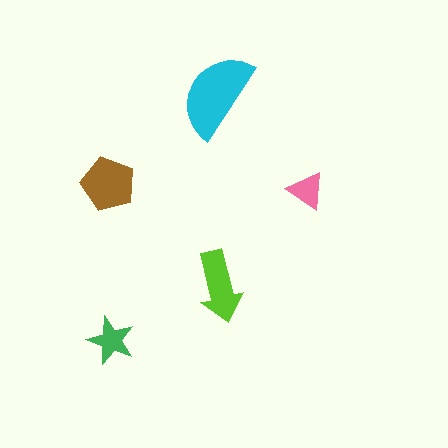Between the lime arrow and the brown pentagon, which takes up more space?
The brown pentagon.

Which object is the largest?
The cyan semicircle.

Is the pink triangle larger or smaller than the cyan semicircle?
Smaller.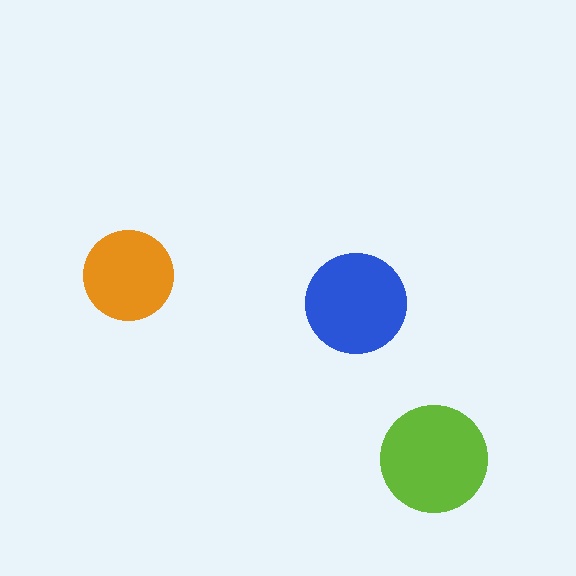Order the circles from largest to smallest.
the lime one, the blue one, the orange one.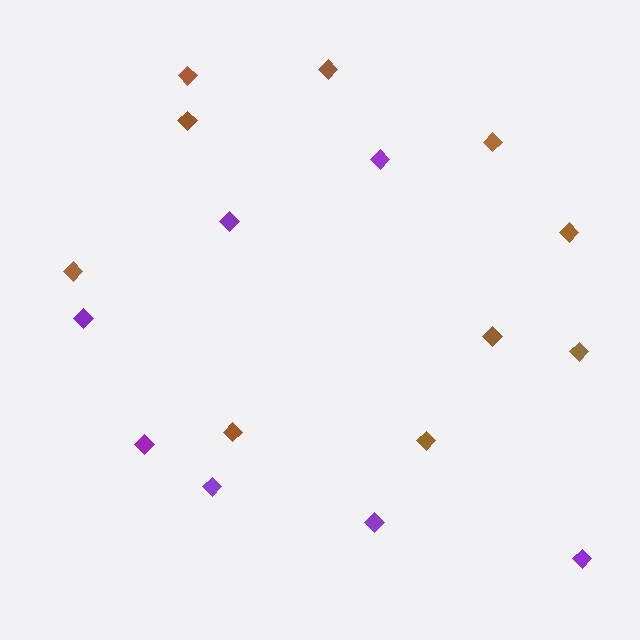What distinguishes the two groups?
There are 2 groups: one group of brown diamonds (10) and one group of purple diamonds (7).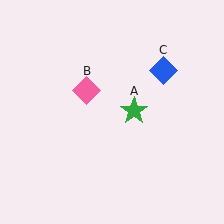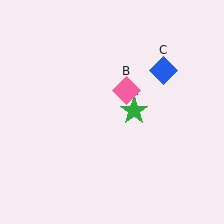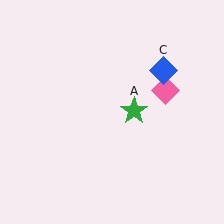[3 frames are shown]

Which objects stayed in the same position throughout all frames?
Green star (object A) and blue diamond (object C) remained stationary.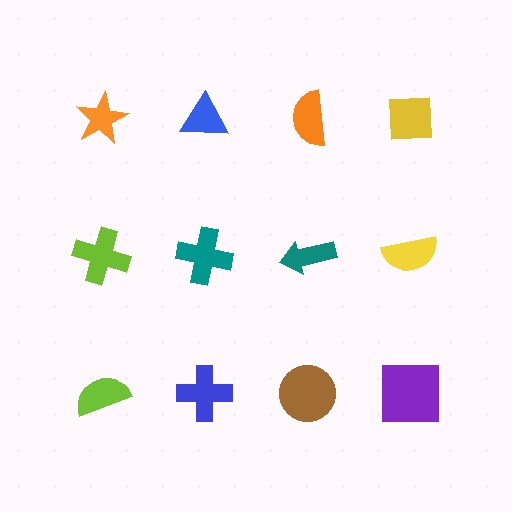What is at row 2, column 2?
A teal cross.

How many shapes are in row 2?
4 shapes.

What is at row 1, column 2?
A blue triangle.